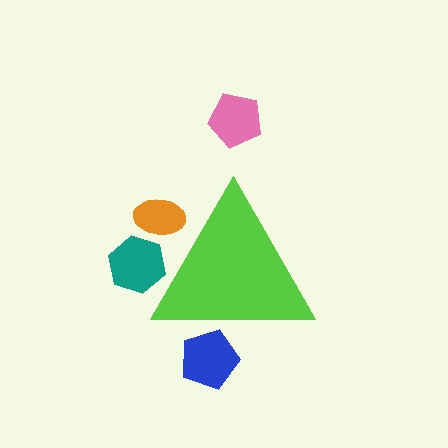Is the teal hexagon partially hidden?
Yes, the teal hexagon is partially hidden behind the lime triangle.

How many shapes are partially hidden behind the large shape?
3 shapes are partially hidden.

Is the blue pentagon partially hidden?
Yes, the blue pentagon is partially hidden behind the lime triangle.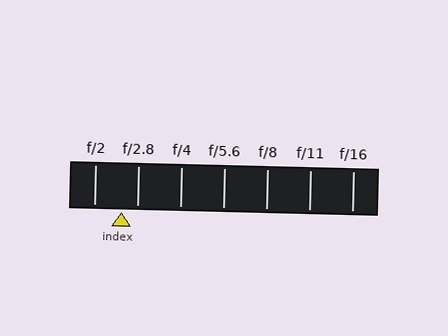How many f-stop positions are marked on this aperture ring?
There are 7 f-stop positions marked.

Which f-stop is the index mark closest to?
The index mark is closest to f/2.8.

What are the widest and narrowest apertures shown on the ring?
The widest aperture shown is f/2 and the narrowest is f/16.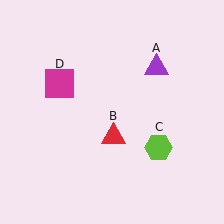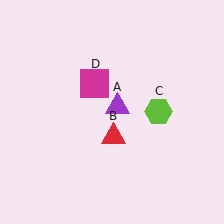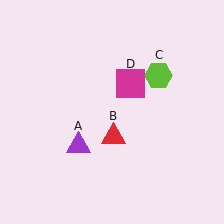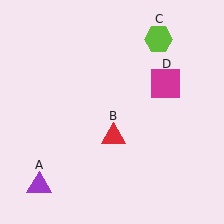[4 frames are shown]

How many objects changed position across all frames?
3 objects changed position: purple triangle (object A), lime hexagon (object C), magenta square (object D).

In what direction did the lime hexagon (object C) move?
The lime hexagon (object C) moved up.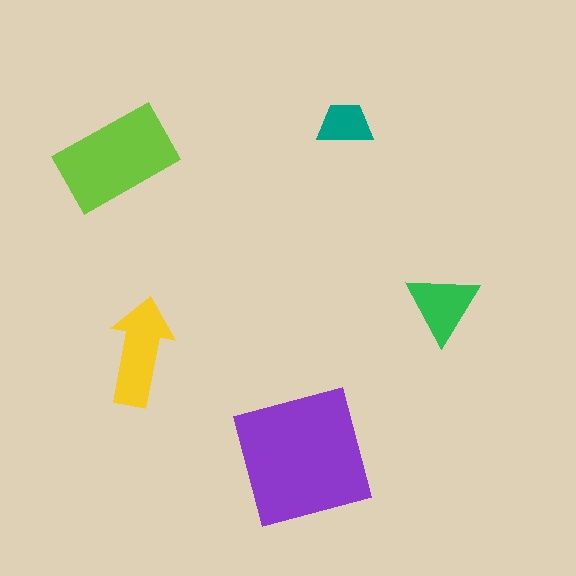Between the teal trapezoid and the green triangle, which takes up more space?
The green triangle.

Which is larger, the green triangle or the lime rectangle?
The lime rectangle.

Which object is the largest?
The purple square.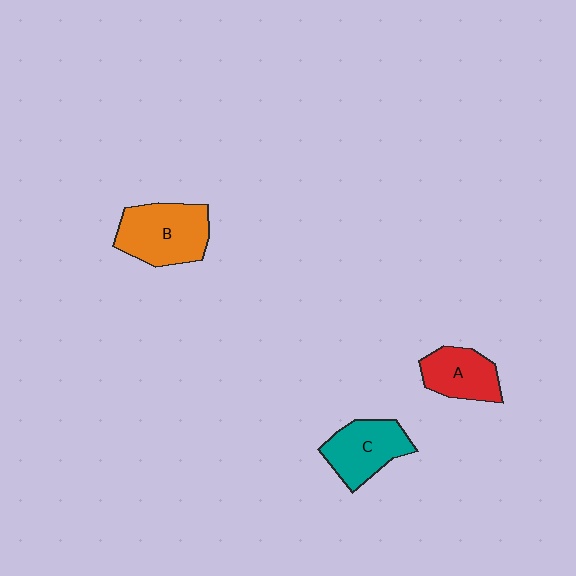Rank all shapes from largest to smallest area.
From largest to smallest: B (orange), C (teal), A (red).